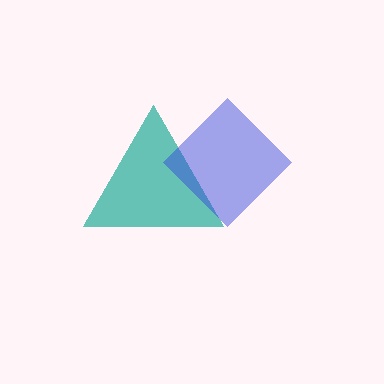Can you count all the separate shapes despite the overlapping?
Yes, there are 2 separate shapes.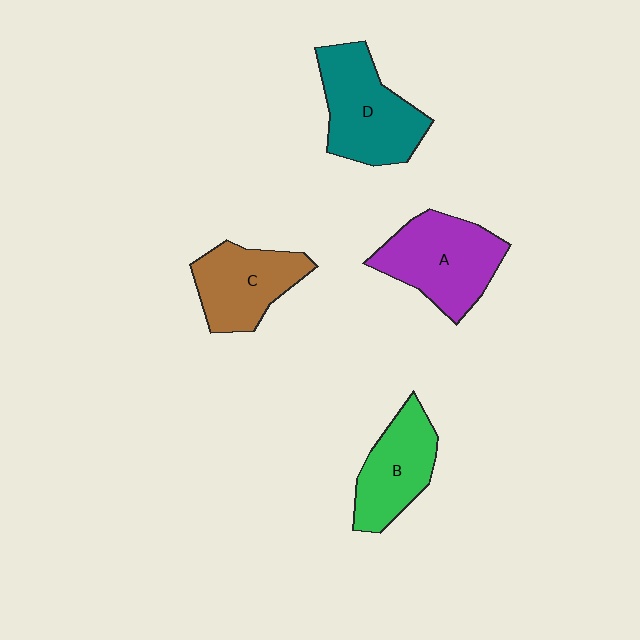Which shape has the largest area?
Shape A (purple).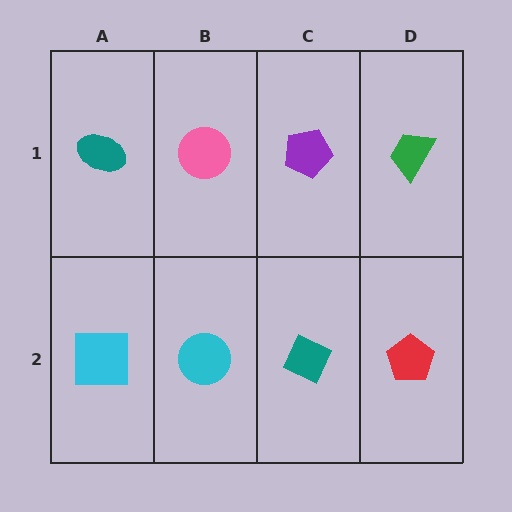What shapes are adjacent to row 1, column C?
A teal diamond (row 2, column C), a pink circle (row 1, column B), a green trapezoid (row 1, column D).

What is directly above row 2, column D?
A green trapezoid.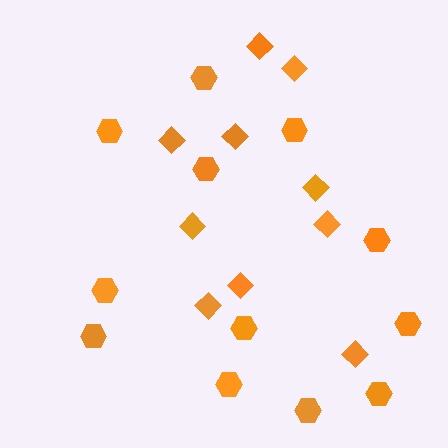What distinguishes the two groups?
There are 2 groups: one group of hexagons (12) and one group of diamonds (10).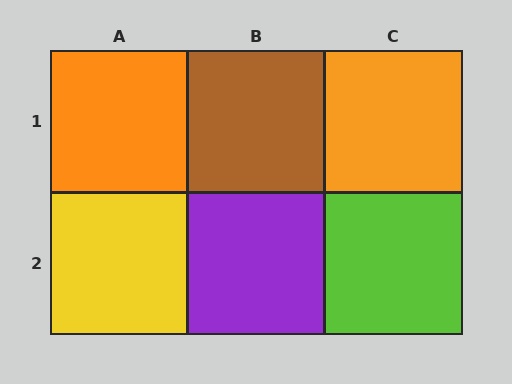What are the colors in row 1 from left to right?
Orange, brown, orange.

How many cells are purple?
1 cell is purple.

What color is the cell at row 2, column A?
Yellow.